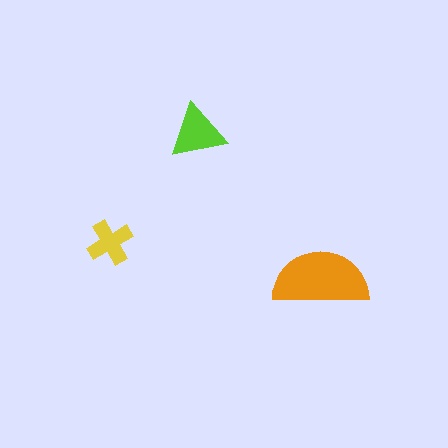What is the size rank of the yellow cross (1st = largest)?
3rd.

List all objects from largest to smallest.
The orange semicircle, the lime triangle, the yellow cross.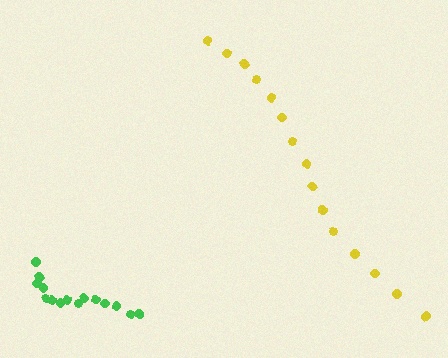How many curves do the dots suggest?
There are 2 distinct paths.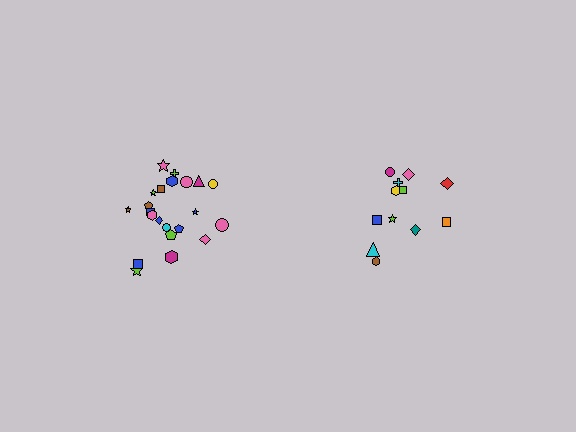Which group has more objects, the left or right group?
The left group.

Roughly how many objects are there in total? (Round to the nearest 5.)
Roughly 35 objects in total.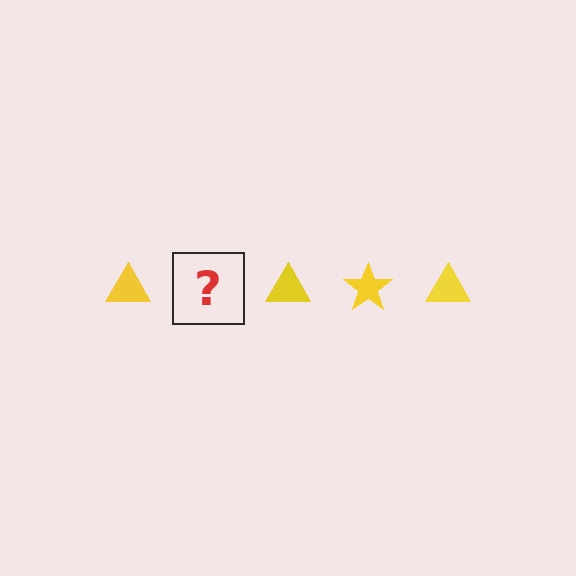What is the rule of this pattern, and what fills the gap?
The rule is that the pattern cycles through triangle, star shapes in yellow. The gap should be filled with a yellow star.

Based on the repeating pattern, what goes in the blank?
The blank should be a yellow star.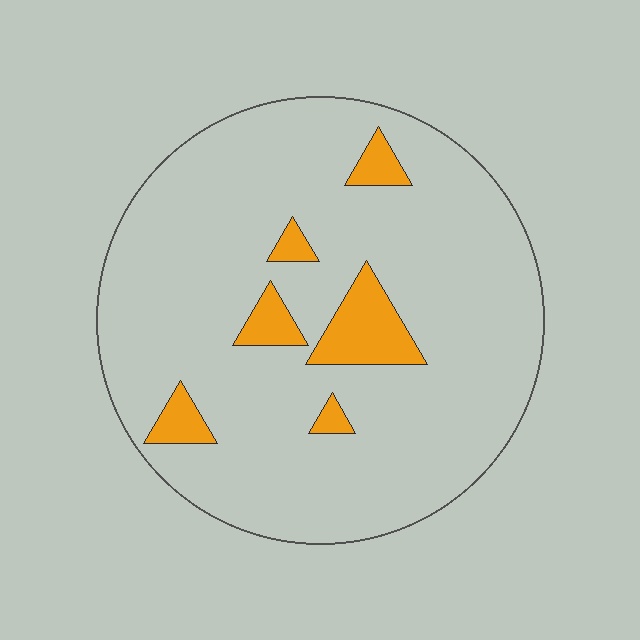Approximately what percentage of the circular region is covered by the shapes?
Approximately 10%.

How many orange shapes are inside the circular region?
6.